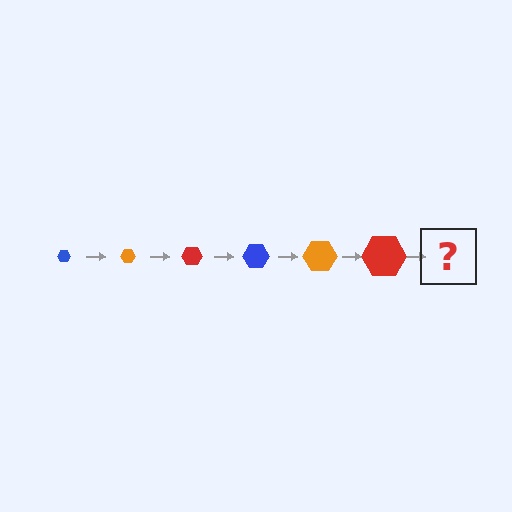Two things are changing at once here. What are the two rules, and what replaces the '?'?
The two rules are that the hexagon grows larger each step and the color cycles through blue, orange, and red. The '?' should be a blue hexagon, larger than the previous one.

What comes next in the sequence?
The next element should be a blue hexagon, larger than the previous one.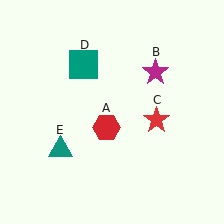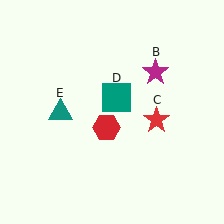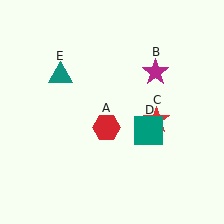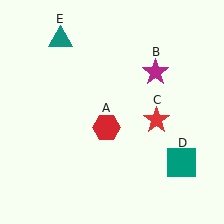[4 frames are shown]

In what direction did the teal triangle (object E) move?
The teal triangle (object E) moved up.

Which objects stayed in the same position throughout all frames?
Red hexagon (object A) and magenta star (object B) and red star (object C) remained stationary.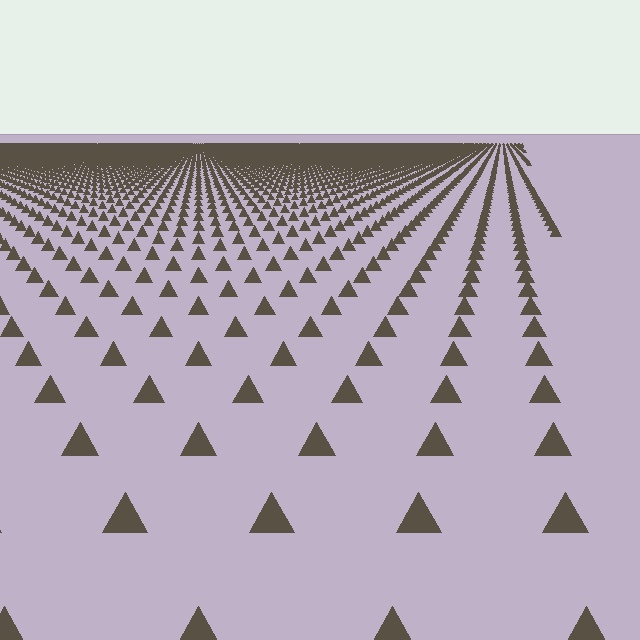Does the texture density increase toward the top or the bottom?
Density increases toward the top.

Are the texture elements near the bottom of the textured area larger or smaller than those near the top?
Larger. Near the bottom, elements are closer to the viewer and appear at a bigger on-screen size.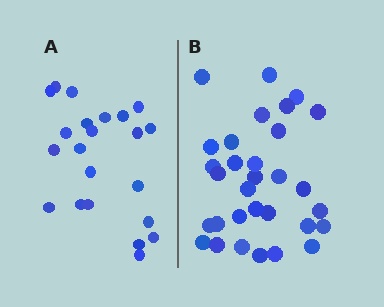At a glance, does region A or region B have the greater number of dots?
Region B (the right region) has more dots.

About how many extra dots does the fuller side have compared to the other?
Region B has roughly 8 or so more dots than region A.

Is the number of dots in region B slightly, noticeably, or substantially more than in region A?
Region B has noticeably more, but not dramatically so. The ratio is roughly 1.4 to 1.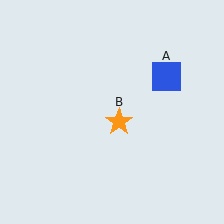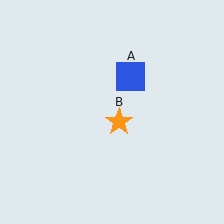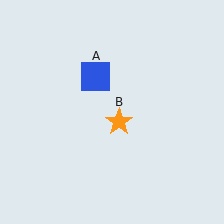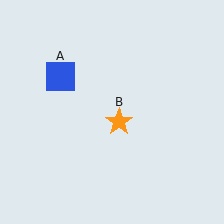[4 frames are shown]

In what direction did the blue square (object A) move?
The blue square (object A) moved left.